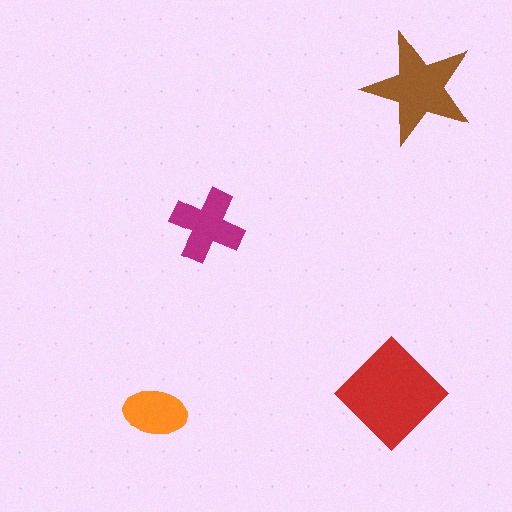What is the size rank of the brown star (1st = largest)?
2nd.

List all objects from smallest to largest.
The orange ellipse, the magenta cross, the brown star, the red diamond.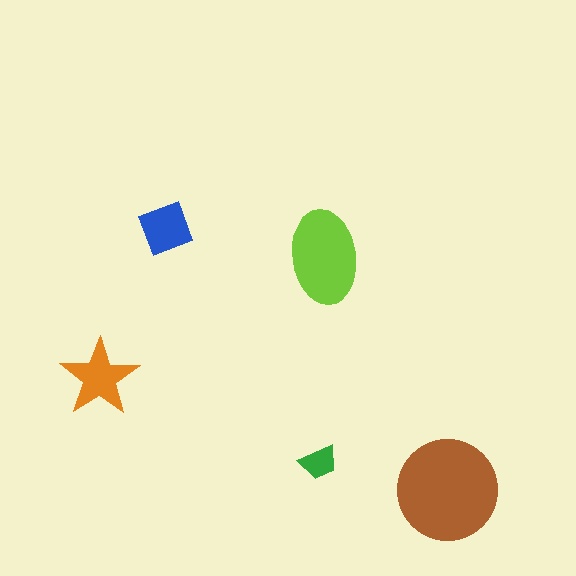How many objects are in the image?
There are 5 objects in the image.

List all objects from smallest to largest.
The green trapezoid, the blue diamond, the orange star, the lime ellipse, the brown circle.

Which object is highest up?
The blue diamond is topmost.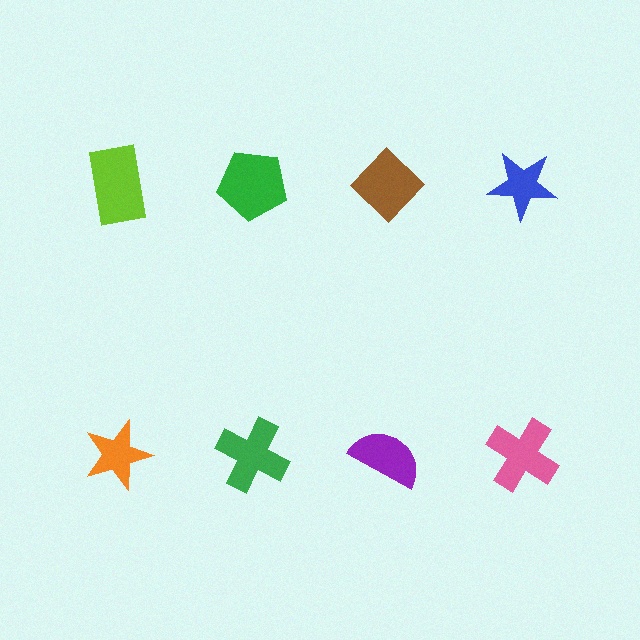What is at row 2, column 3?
A purple semicircle.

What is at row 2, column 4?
A pink cross.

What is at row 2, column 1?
An orange star.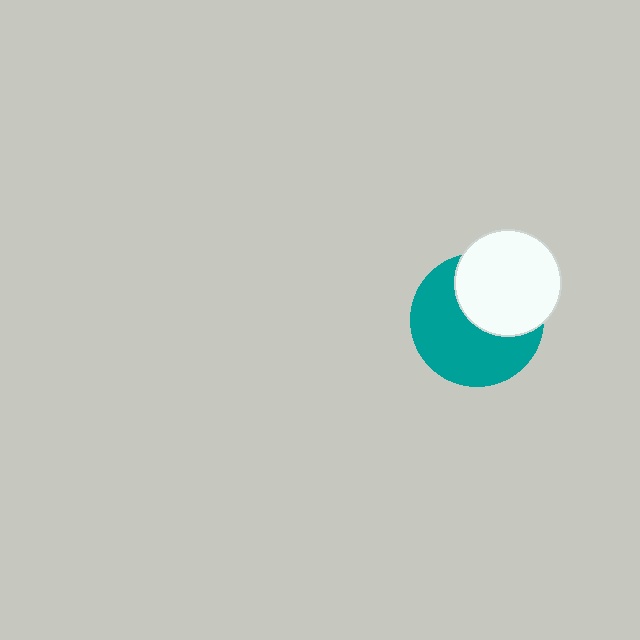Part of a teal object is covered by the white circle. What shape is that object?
It is a circle.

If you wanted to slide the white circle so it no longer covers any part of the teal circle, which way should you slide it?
Slide it toward the upper-right — that is the most direct way to separate the two shapes.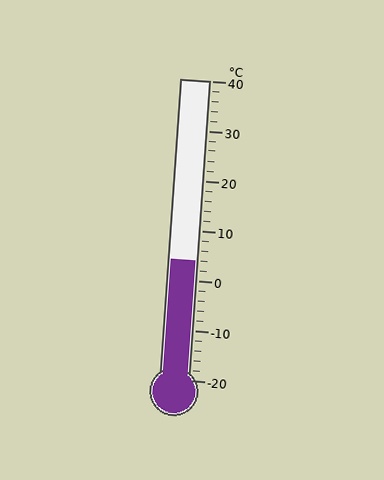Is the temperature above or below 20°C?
The temperature is below 20°C.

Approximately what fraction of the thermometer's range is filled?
The thermometer is filled to approximately 40% of its range.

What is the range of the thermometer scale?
The thermometer scale ranges from -20°C to 40°C.